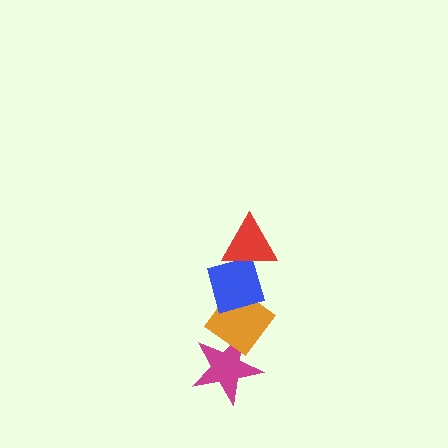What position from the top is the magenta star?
The magenta star is 4th from the top.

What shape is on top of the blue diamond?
The red triangle is on top of the blue diamond.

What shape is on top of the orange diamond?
The blue diamond is on top of the orange diamond.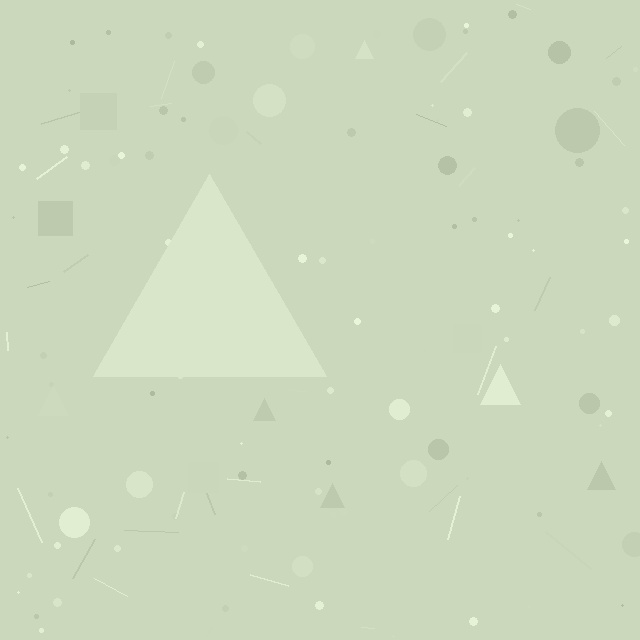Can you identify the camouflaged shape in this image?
The camouflaged shape is a triangle.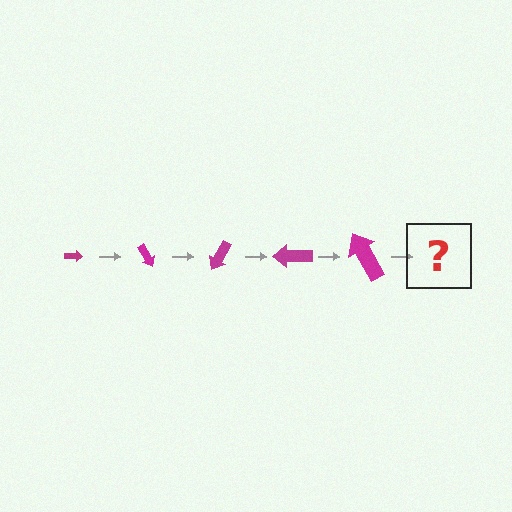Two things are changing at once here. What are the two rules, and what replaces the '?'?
The two rules are that the arrow grows larger each step and it rotates 60 degrees each step. The '?' should be an arrow, larger than the previous one and rotated 300 degrees from the start.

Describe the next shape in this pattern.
It should be an arrow, larger than the previous one and rotated 300 degrees from the start.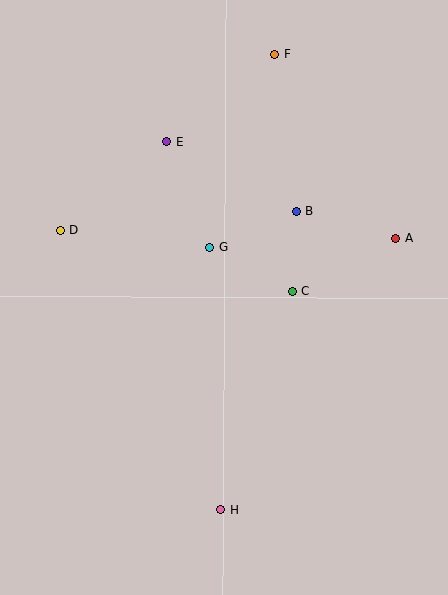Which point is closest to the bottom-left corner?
Point H is closest to the bottom-left corner.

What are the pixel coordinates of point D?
Point D is at (60, 230).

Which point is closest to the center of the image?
Point G at (210, 247) is closest to the center.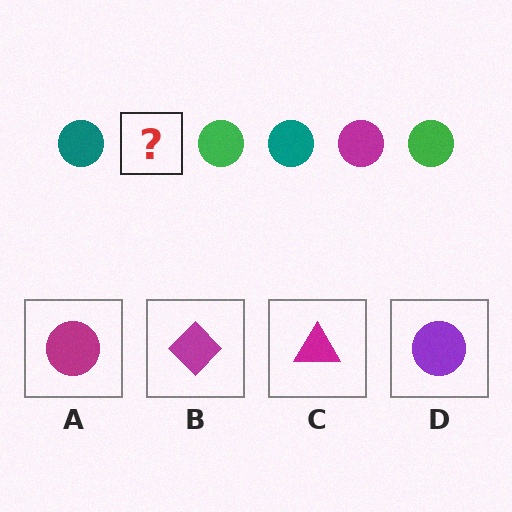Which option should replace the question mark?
Option A.